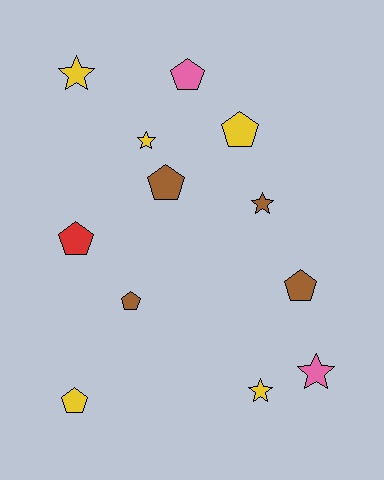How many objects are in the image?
There are 12 objects.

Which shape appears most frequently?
Pentagon, with 7 objects.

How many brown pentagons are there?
There are 3 brown pentagons.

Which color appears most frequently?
Yellow, with 5 objects.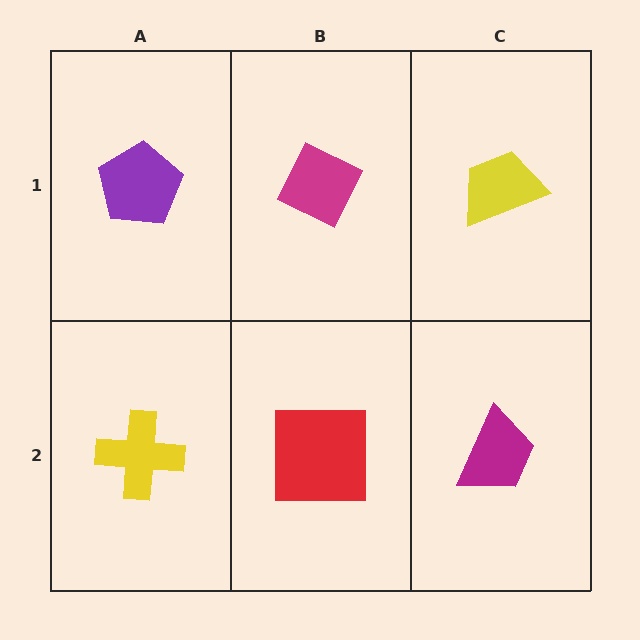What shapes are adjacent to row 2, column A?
A purple pentagon (row 1, column A), a red square (row 2, column B).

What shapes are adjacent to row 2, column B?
A magenta diamond (row 1, column B), a yellow cross (row 2, column A), a magenta trapezoid (row 2, column C).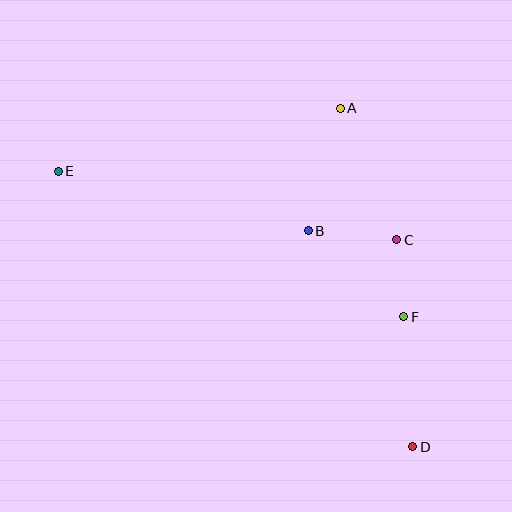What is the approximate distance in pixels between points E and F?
The distance between E and F is approximately 375 pixels.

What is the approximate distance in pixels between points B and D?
The distance between B and D is approximately 240 pixels.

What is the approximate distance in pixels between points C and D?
The distance between C and D is approximately 207 pixels.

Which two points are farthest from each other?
Points D and E are farthest from each other.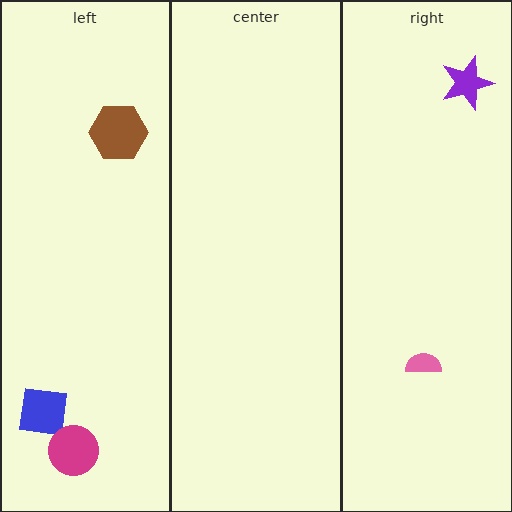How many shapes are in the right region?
2.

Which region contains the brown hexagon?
The left region.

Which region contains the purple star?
The right region.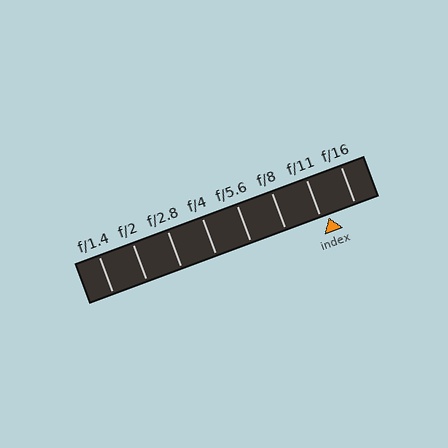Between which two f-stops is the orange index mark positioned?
The index mark is between f/11 and f/16.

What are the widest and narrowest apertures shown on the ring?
The widest aperture shown is f/1.4 and the narrowest is f/16.